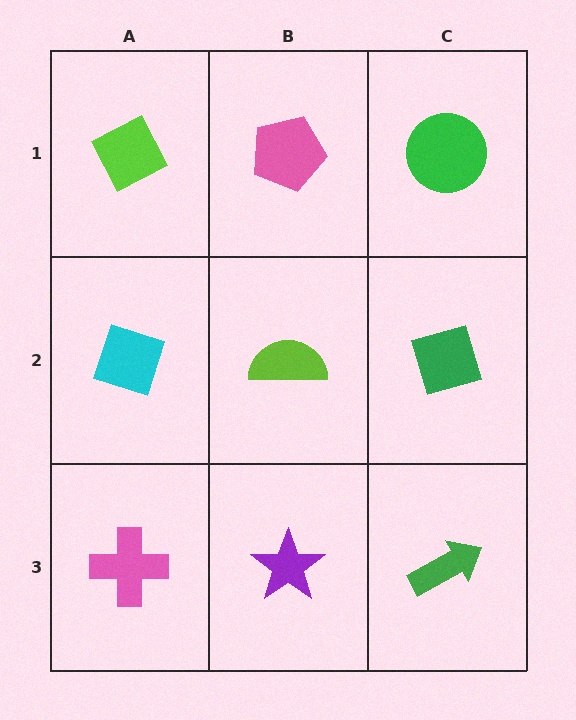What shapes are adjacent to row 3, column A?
A cyan diamond (row 2, column A), a purple star (row 3, column B).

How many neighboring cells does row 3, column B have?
3.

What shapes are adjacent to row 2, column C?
A green circle (row 1, column C), a green arrow (row 3, column C), a lime semicircle (row 2, column B).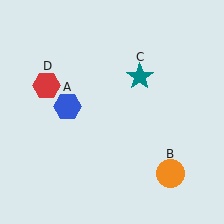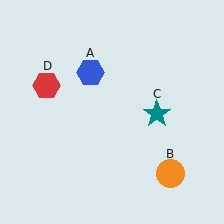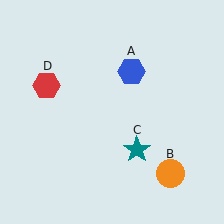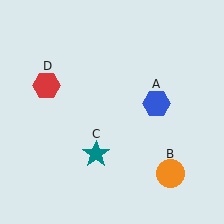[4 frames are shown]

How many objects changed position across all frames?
2 objects changed position: blue hexagon (object A), teal star (object C).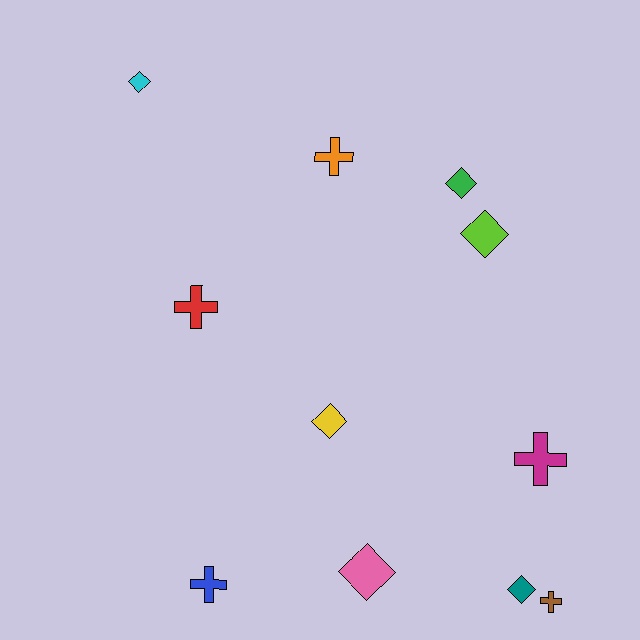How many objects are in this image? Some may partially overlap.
There are 11 objects.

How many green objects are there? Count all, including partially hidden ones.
There is 1 green object.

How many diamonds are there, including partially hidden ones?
There are 6 diamonds.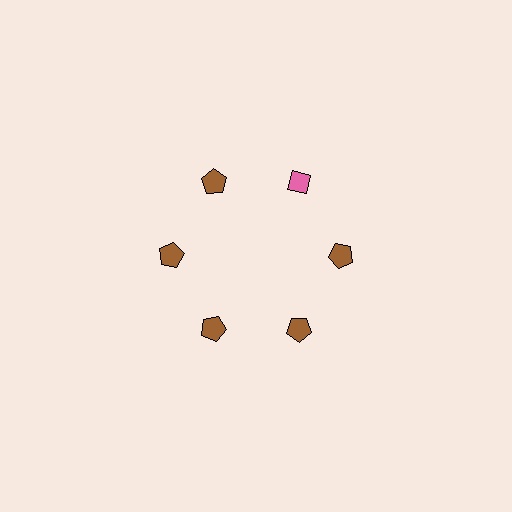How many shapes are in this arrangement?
There are 6 shapes arranged in a ring pattern.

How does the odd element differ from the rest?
It differs in both color (pink instead of brown) and shape (diamond instead of pentagon).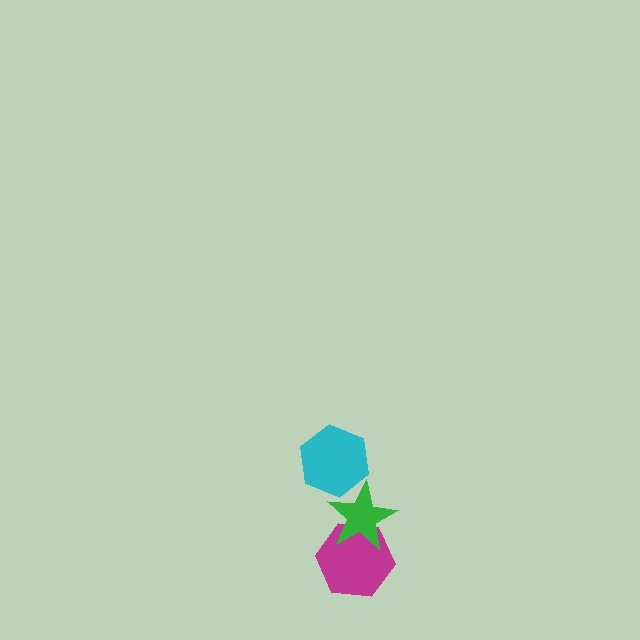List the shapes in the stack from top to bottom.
From top to bottom: the cyan hexagon, the green star, the magenta hexagon.